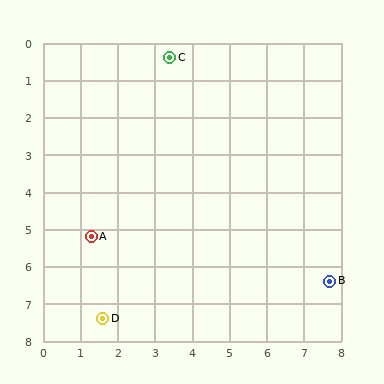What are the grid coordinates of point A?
Point A is at approximately (1.3, 5.2).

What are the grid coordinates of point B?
Point B is at approximately (7.7, 6.4).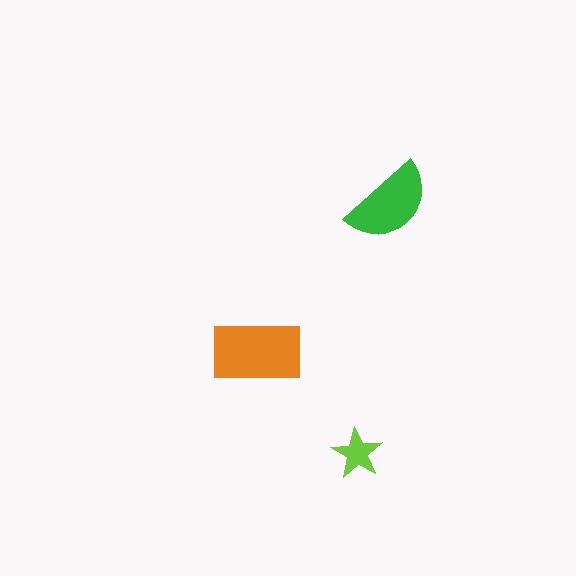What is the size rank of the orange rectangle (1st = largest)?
1st.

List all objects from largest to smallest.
The orange rectangle, the green semicircle, the lime star.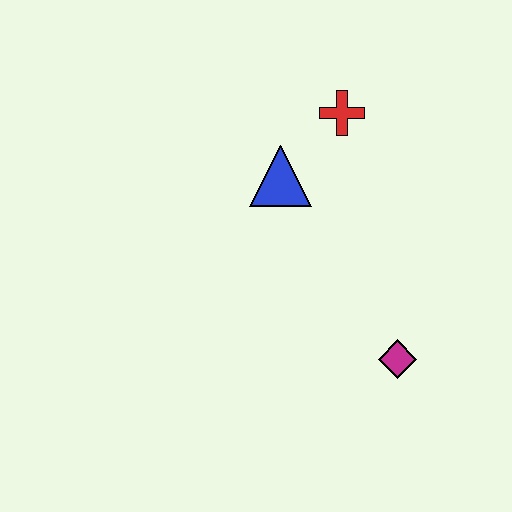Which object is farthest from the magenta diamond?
The red cross is farthest from the magenta diamond.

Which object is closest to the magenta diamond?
The blue triangle is closest to the magenta diamond.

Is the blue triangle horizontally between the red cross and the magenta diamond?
No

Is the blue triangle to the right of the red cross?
No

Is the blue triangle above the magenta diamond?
Yes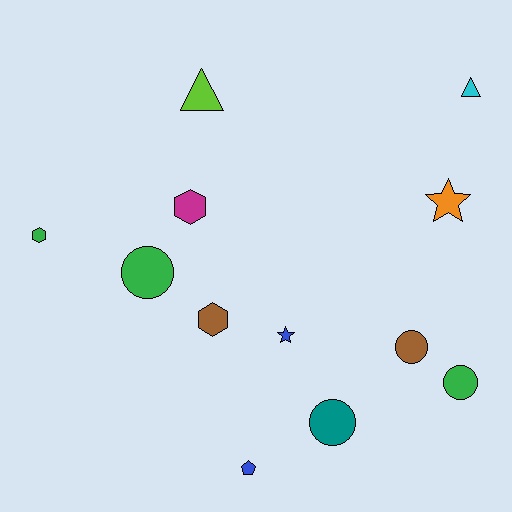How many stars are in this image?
There are 2 stars.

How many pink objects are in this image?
There are no pink objects.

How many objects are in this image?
There are 12 objects.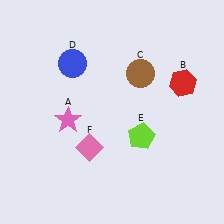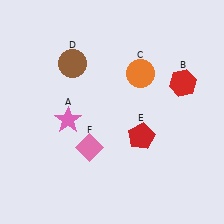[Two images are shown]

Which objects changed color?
C changed from brown to orange. D changed from blue to brown. E changed from lime to red.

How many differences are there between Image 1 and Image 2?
There are 3 differences between the two images.